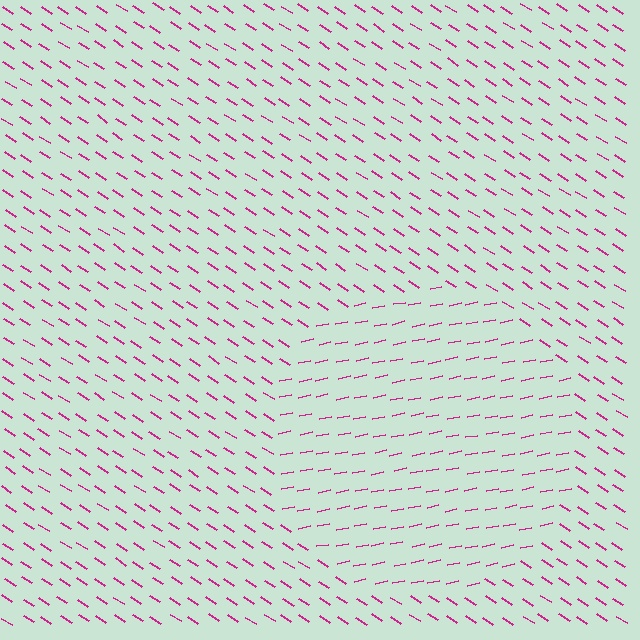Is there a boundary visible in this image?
Yes, there is a texture boundary formed by a change in line orientation.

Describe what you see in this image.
The image is filled with small magenta line segments. A circle region in the image has lines oriented differently from the surrounding lines, creating a visible texture boundary.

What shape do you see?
I see a circle.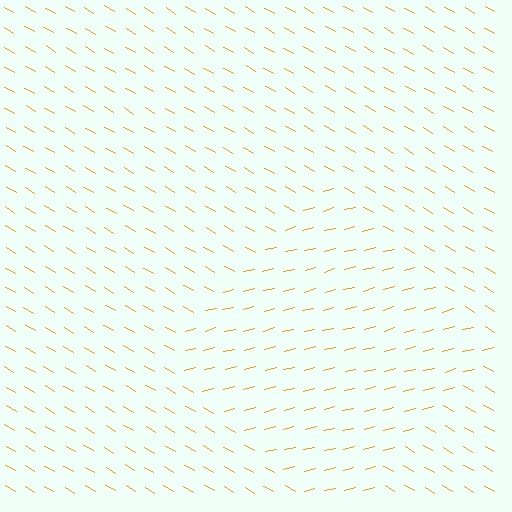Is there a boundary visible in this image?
Yes, there is a texture boundary formed by a change in line orientation.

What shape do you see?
I see a diamond.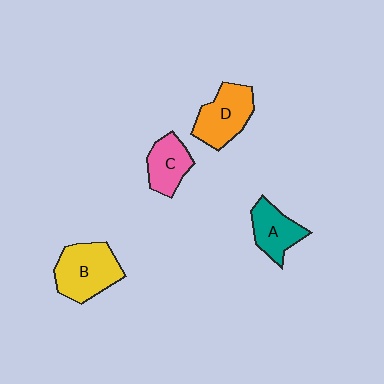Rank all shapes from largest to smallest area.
From largest to smallest: B (yellow), D (orange), A (teal), C (pink).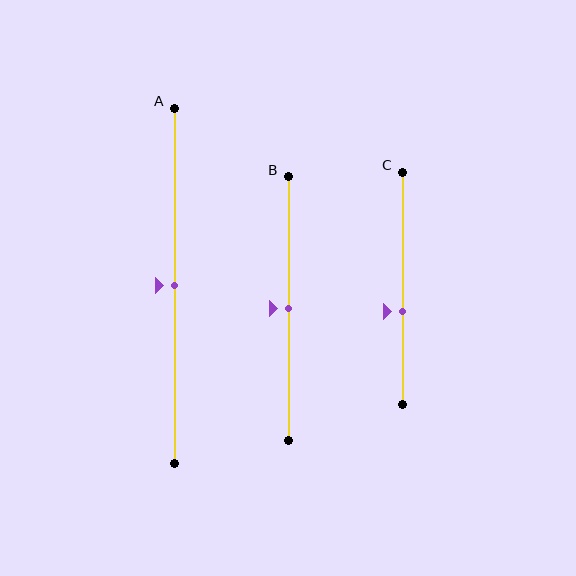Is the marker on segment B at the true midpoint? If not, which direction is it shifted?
Yes, the marker on segment B is at the true midpoint.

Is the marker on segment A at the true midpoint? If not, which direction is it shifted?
Yes, the marker on segment A is at the true midpoint.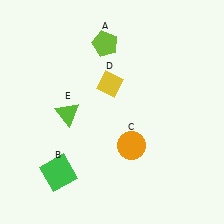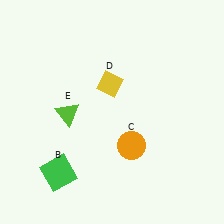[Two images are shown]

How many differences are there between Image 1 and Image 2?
There is 1 difference between the two images.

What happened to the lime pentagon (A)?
The lime pentagon (A) was removed in Image 2. It was in the top-left area of Image 1.